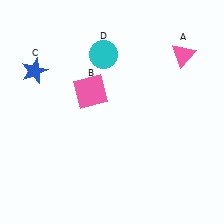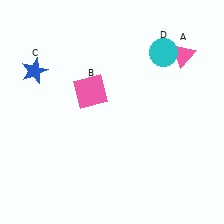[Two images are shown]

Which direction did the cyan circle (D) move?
The cyan circle (D) moved right.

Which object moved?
The cyan circle (D) moved right.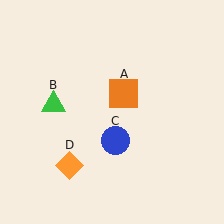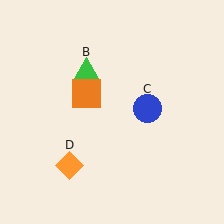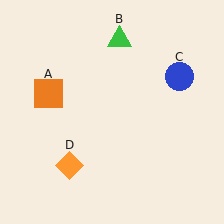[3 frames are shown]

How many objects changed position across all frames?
3 objects changed position: orange square (object A), green triangle (object B), blue circle (object C).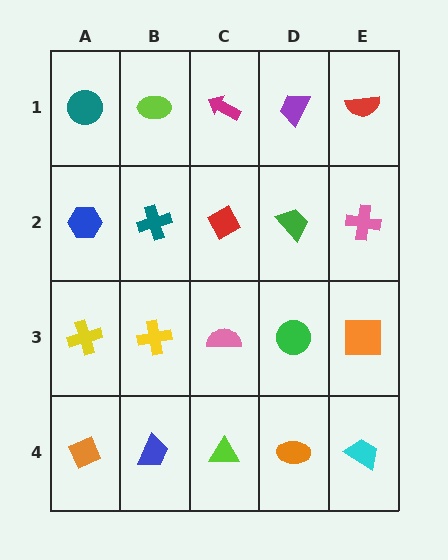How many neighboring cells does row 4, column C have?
3.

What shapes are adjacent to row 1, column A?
A blue hexagon (row 2, column A), a lime ellipse (row 1, column B).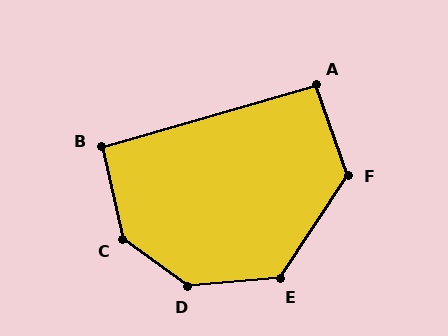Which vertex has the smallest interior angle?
A, at approximately 93 degrees.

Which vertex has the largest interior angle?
D, at approximately 139 degrees.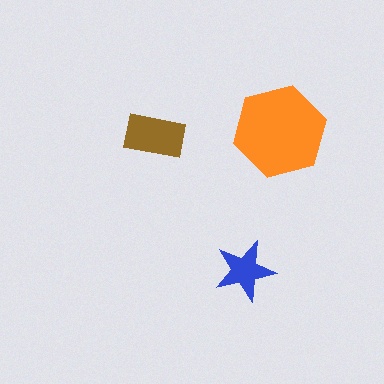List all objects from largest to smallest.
The orange hexagon, the brown rectangle, the blue star.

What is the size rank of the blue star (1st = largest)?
3rd.